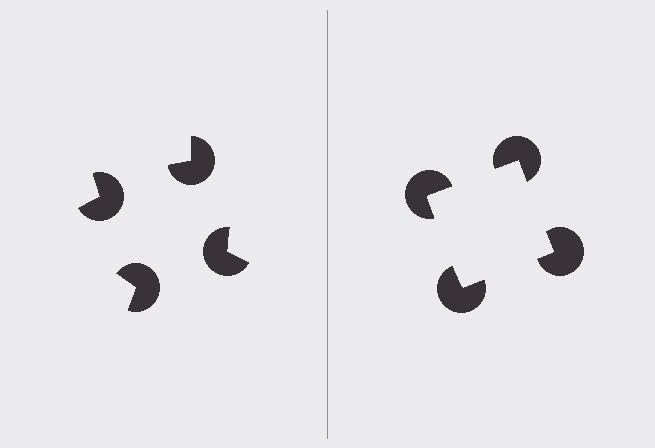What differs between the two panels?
The pac-man discs are positioned identically on both sides; only the wedge orientations differ. On the right they align to a square; on the left they are misaligned.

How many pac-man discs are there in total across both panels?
8 — 4 on each side.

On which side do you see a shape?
An illusory square appears on the right side. On the left side the wedge cuts are rotated, so no coherent shape forms.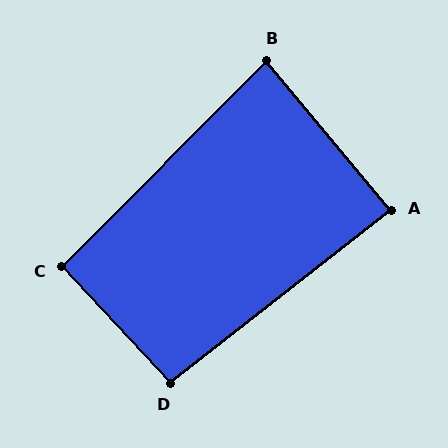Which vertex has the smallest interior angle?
B, at approximately 85 degrees.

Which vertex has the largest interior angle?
D, at approximately 95 degrees.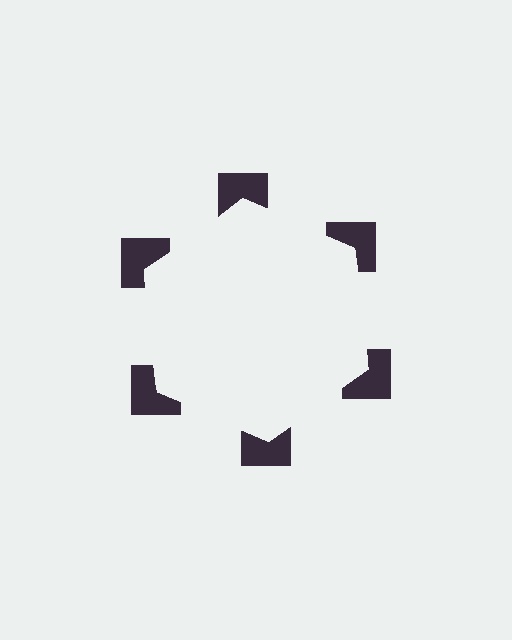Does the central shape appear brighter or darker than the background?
It typically appears slightly brighter than the background, even though no actual brightness change is drawn.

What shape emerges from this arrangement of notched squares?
An illusory hexagon — its edges are inferred from the aligned wedge cuts in the notched squares, not physically drawn.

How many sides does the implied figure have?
6 sides.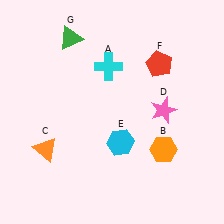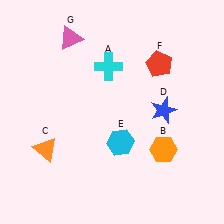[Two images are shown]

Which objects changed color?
D changed from pink to blue. G changed from green to pink.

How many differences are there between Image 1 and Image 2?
There are 2 differences between the two images.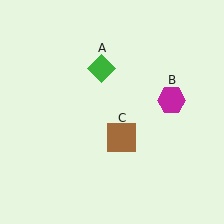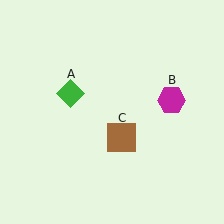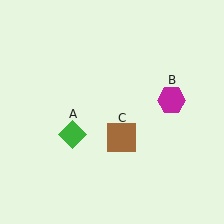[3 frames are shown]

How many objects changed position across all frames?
1 object changed position: green diamond (object A).